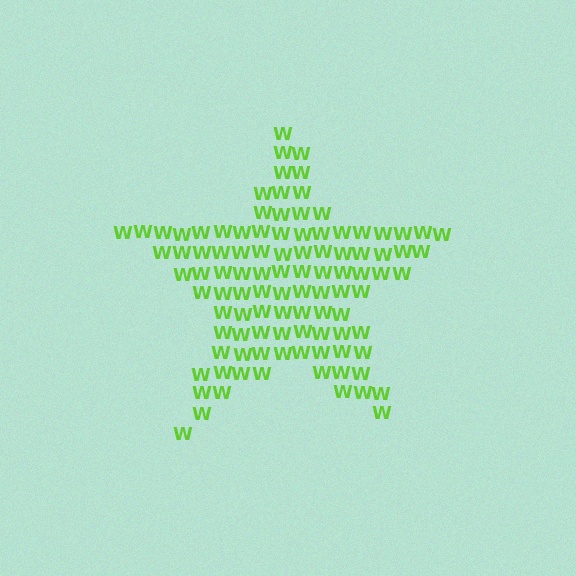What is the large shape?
The large shape is a star.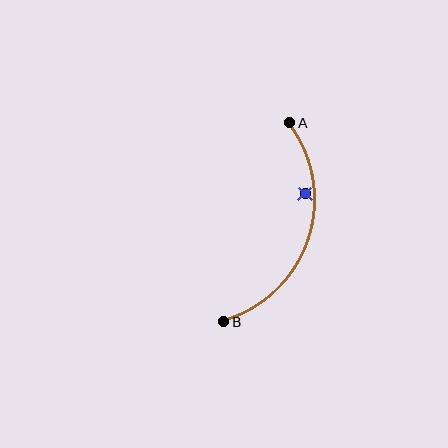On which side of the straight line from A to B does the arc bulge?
The arc bulges to the right of the straight line connecting A and B.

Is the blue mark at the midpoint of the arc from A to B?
No — the blue mark does not lie on the arc at all. It sits slightly inside the curve.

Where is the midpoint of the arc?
The arc midpoint is the point on the curve farthest from the straight line joining A and B. It sits to the right of that line.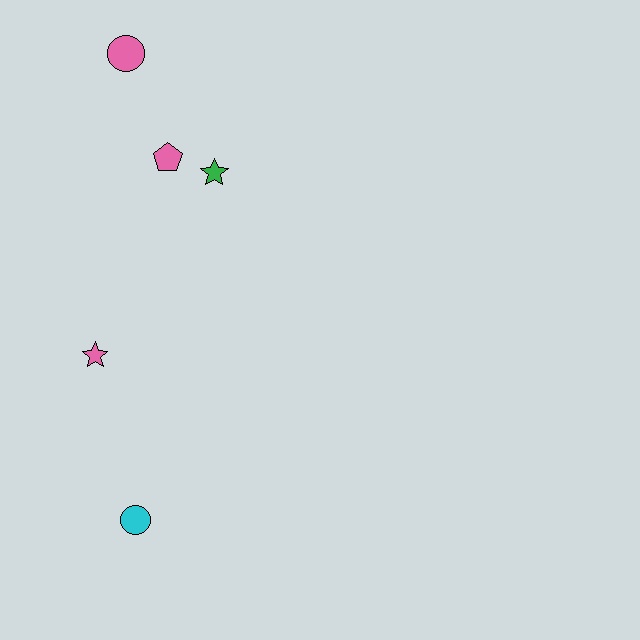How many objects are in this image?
There are 5 objects.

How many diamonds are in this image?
There are no diamonds.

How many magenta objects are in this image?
There are no magenta objects.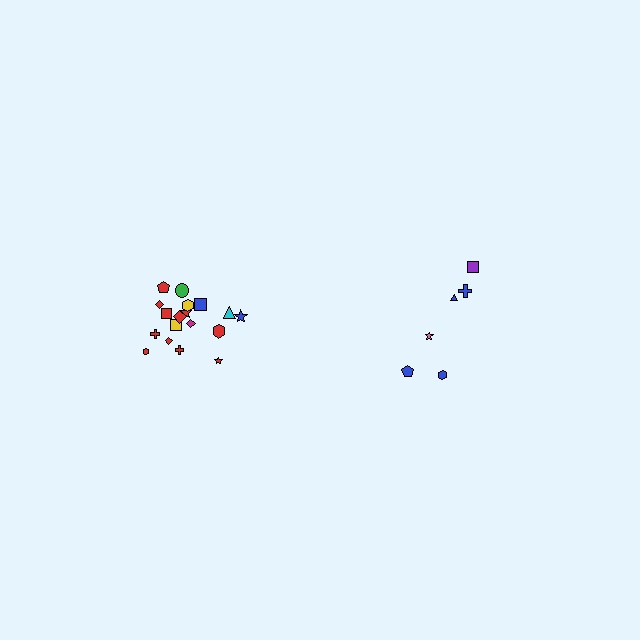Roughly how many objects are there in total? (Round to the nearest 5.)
Roughly 25 objects in total.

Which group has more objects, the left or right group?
The left group.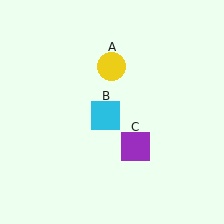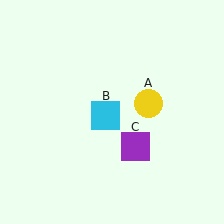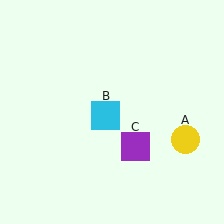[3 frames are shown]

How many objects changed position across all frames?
1 object changed position: yellow circle (object A).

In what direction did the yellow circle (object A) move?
The yellow circle (object A) moved down and to the right.